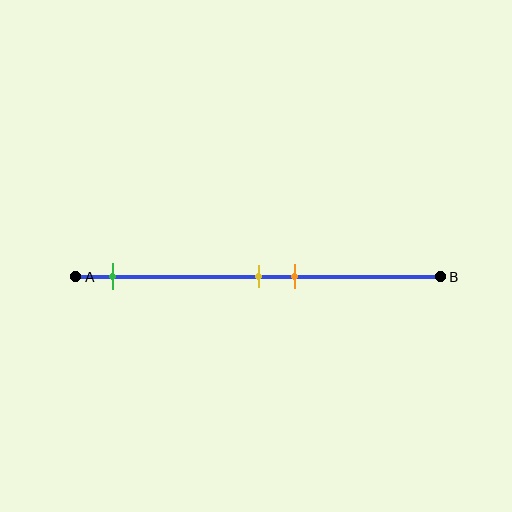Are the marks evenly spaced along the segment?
No, the marks are not evenly spaced.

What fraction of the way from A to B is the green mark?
The green mark is approximately 10% (0.1) of the way from A to B.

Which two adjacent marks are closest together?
The yellow and orange marks are the closest adjacent pair.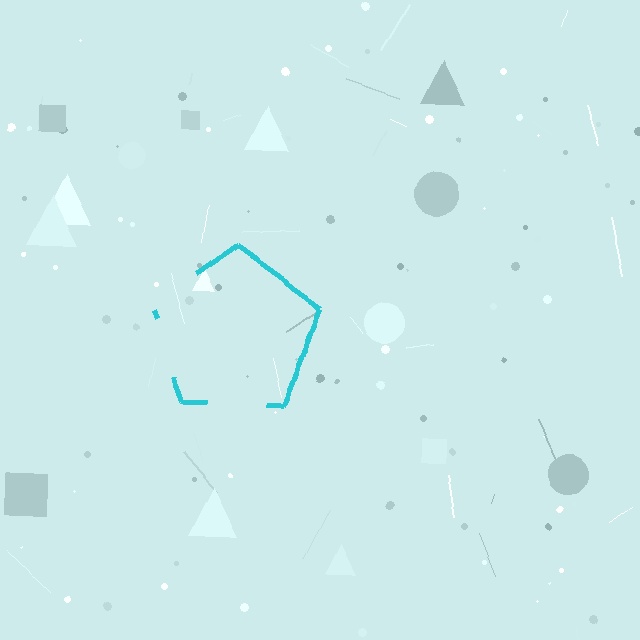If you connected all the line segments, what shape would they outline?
They would outline a pentagon.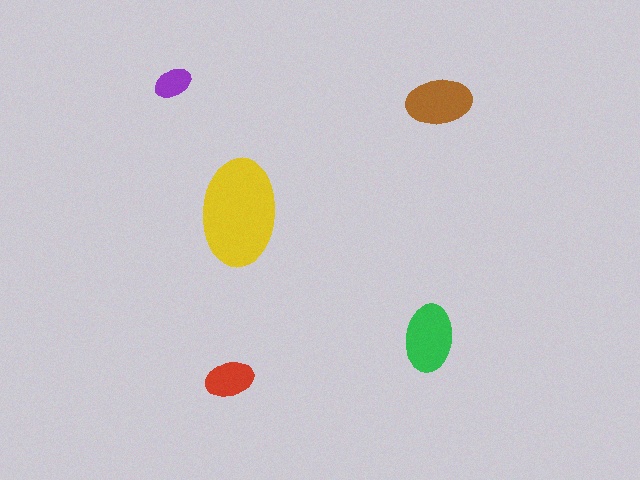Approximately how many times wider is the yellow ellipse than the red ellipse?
About 2 times wider.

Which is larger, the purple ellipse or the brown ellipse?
The brown one.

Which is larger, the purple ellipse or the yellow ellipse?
The yellow one.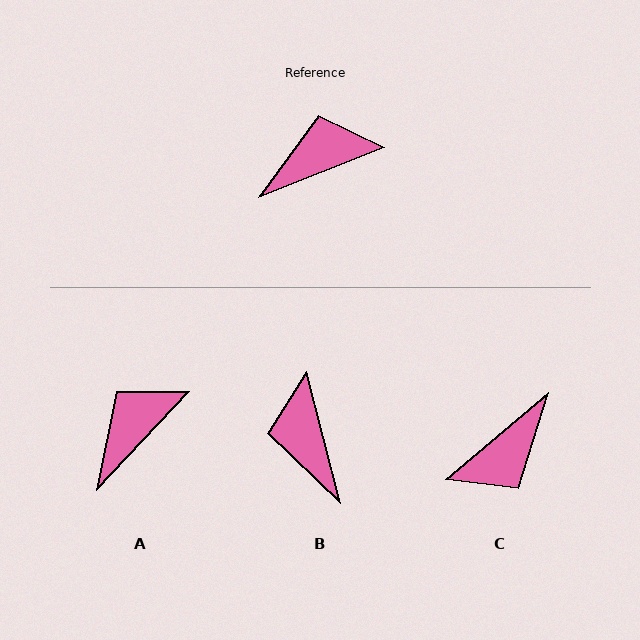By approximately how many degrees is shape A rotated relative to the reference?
Approximately 25 degrees counter-clockwise.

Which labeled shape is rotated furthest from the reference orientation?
C, about 161 degrees away.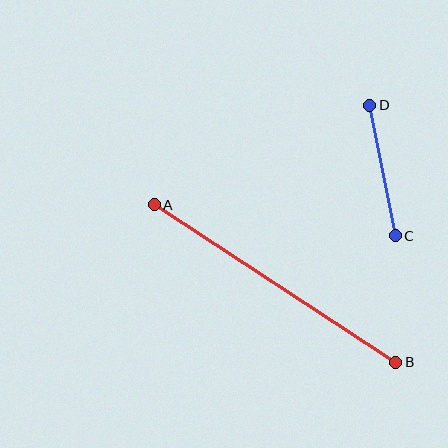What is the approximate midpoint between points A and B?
The midpoint is at approximately (275, 284) pixels.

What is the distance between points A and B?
The distance is approximately 288 pixels.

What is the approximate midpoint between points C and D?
The midpoint is at approximately (382, 171) pixels.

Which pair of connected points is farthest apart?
Points A and B are farthest apart.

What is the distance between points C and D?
The distance is approximately 133 pixels.